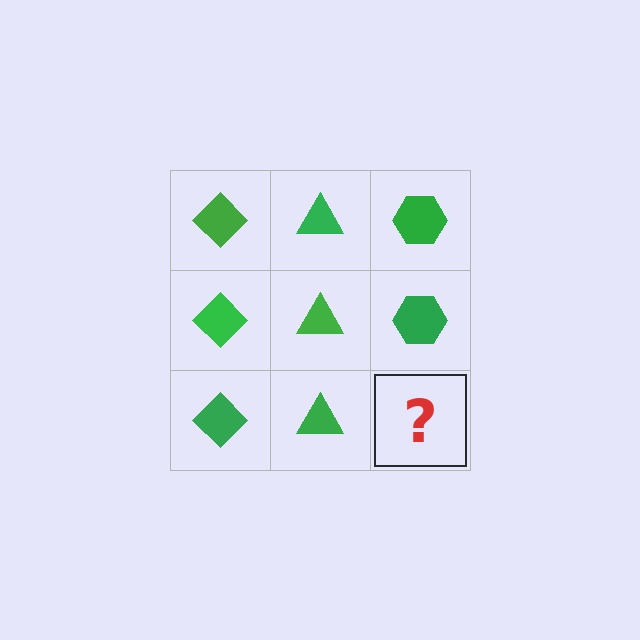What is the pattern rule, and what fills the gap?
The rule is that each column has a consistent shape. The gap should be filled with a green hexagon.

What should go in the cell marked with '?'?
The missing cell should contain a green hexagon.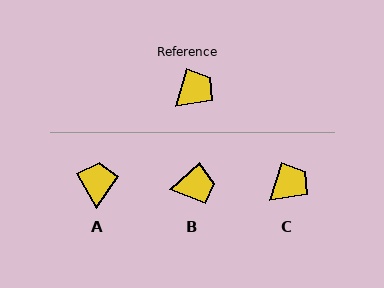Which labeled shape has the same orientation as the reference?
C.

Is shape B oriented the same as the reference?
No, it is off by about 31 degrees.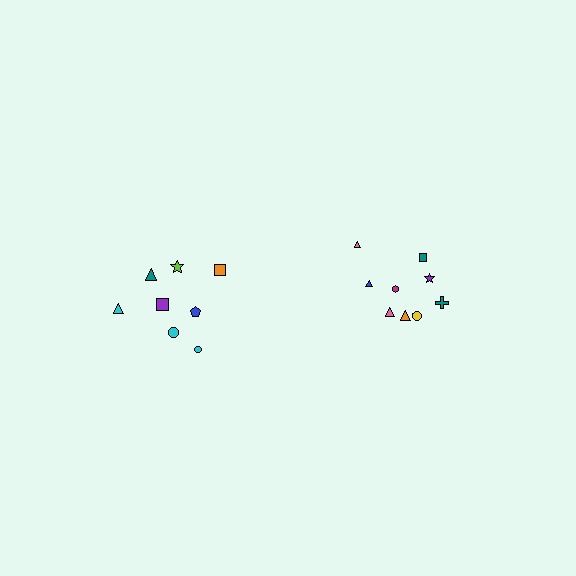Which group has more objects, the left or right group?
The right group.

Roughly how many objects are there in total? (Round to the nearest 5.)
Roughly 20 objects in total.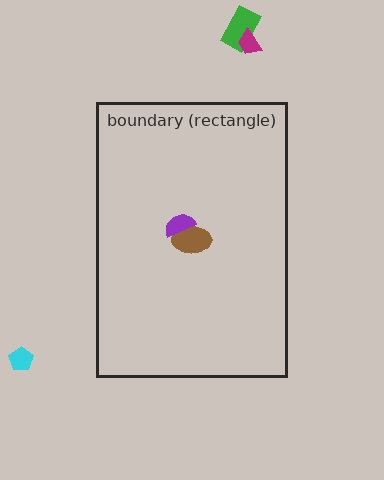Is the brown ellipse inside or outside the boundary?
Inside.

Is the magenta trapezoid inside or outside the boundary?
Outside.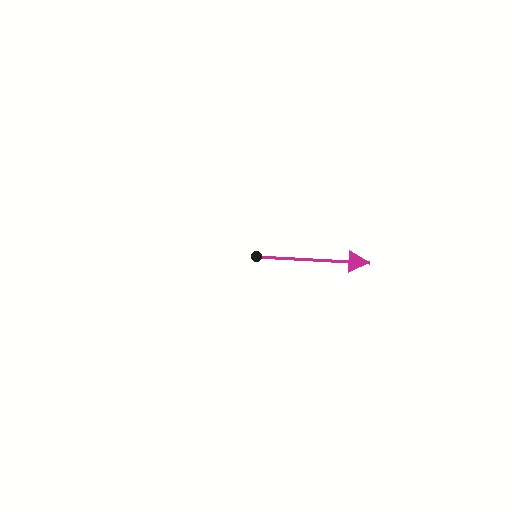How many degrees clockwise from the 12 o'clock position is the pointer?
Approximately 93 degrees.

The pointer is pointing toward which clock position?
Roughly 3 o'clock.